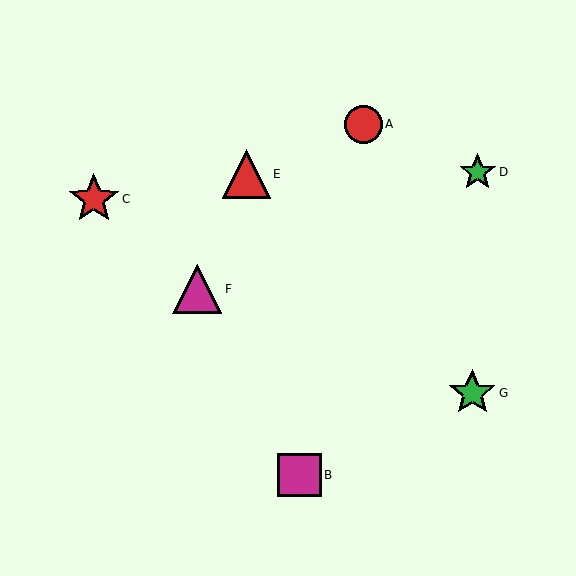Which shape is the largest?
The red star (labeled C) is the largest.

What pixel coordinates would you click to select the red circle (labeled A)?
Click at (364, 124) to select the red circle A.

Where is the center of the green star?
The center of the green star is at (478, 172).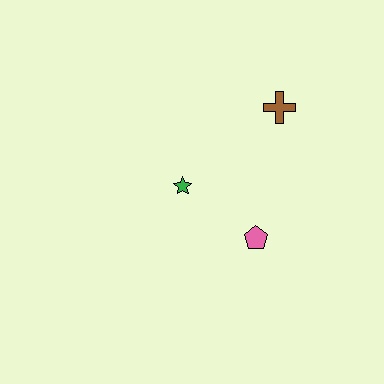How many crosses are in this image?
There is 1 cross.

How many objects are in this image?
There are 3 objects.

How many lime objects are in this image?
There are no lime objects.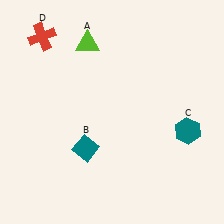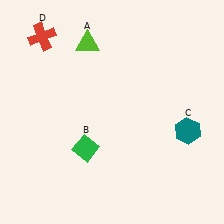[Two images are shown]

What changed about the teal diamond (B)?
In Image 1, B is teal. In Image 2, it changed to green.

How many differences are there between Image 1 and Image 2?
There is 1 difference between the two images.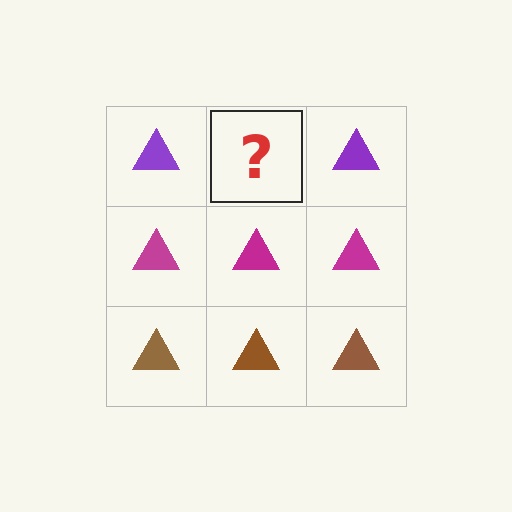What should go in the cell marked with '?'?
The missing cell should contain a purple triangle.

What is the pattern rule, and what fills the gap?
The rule is that each row has a consistent color. The gap should be filled with a purple triangle.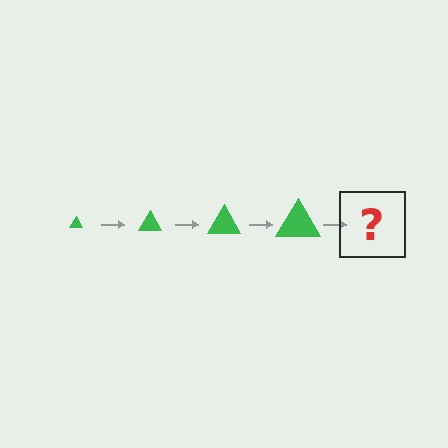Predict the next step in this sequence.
The next step is a green triangle, larger than the previous one.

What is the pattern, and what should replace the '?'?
The pattern is that the triangle gets progressively larger each step. The '?' should be a green triangle, larger than the previous one.